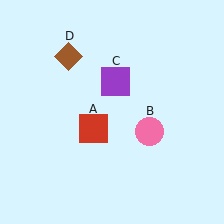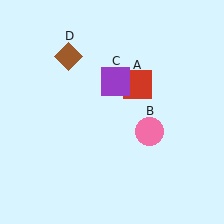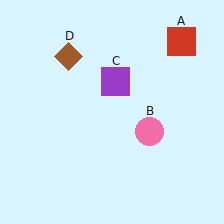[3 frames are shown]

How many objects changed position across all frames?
1 object changed position: red square (object A).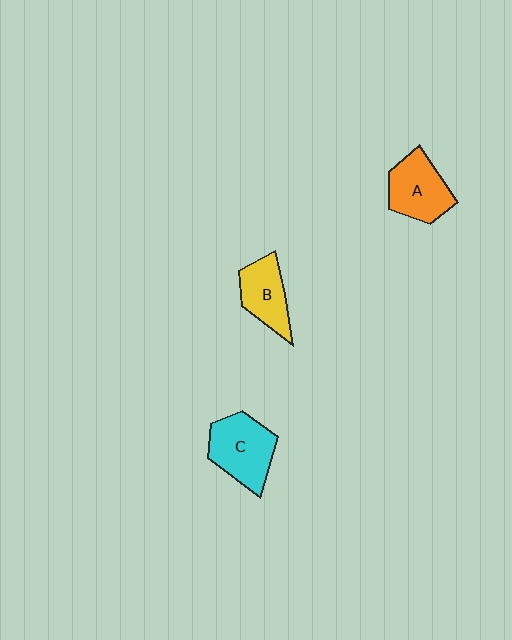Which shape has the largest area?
Shape C (cyan).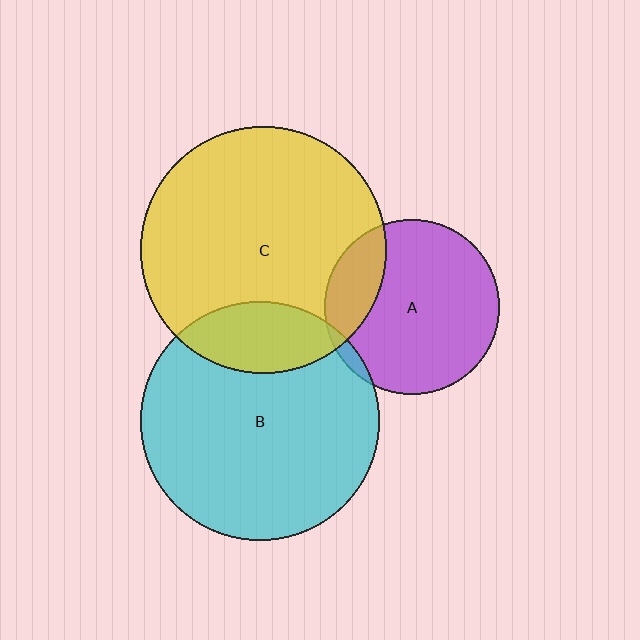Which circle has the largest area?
Circle C (yellow).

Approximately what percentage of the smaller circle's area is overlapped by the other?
Approximately 5%.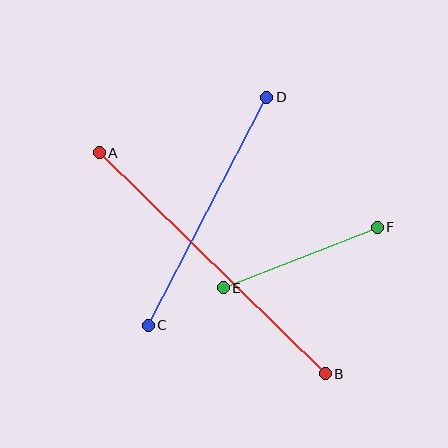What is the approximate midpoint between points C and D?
The midpoint is at approximately (208, 211) pixels.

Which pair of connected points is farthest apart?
Points A and B are farthest apart.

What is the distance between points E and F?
The distance is approximately 166 pixels.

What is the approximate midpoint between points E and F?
The midpoint is at approximately (300, 258) pixels.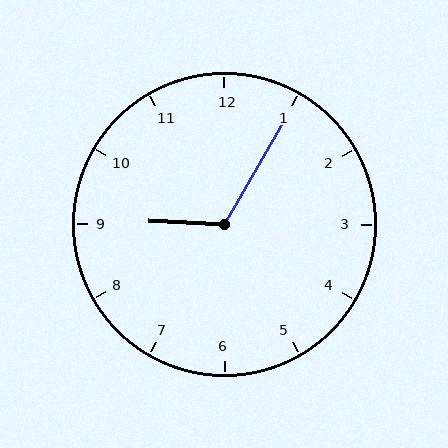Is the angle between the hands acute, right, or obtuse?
It is obtuse.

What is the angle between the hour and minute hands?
Approximately 118 degrees.